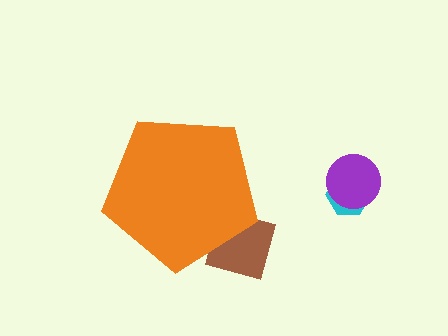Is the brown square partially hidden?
Yes, the brown square is partially hidden behind the orange pentagon.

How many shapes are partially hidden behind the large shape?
1 shape is partially hidden.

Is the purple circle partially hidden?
No, the purple circle is fully visible.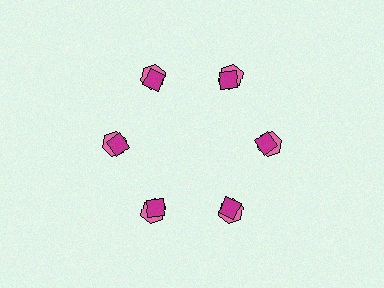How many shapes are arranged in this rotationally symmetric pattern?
There are 12 shapes, arranged in 6 groups of 2.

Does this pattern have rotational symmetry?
Yes, this pattern has 6-fold rotational symmetry. It looks the same after rotating 60 degrees around the center.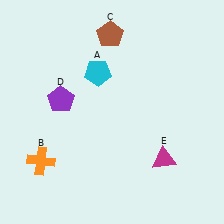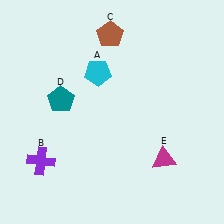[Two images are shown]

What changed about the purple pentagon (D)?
In Image 1, D is purple. In Image 2, it changed to teal.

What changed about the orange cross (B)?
In Image 1, B is orange. In Image 2, it changed to purple.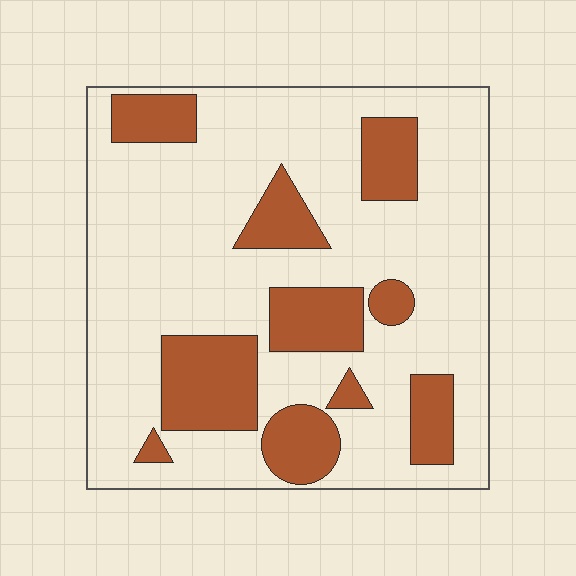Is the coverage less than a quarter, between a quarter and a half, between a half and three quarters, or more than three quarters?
Between a quarter and a half.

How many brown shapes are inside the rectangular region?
10.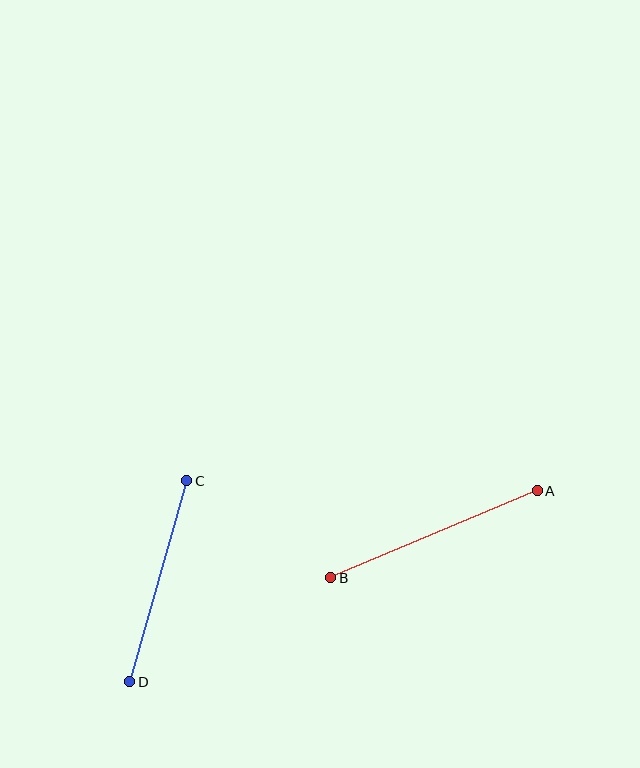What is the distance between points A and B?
The distance is approximately 224 pixels.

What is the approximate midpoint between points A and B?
The midpoint is at approximately (434, 534) pixels.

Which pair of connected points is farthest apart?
Points A and B are farthest apart.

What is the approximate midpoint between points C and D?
The midpoint is at approximately (158, 581) pixels.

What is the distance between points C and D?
The distance is approximately 209 pixels.